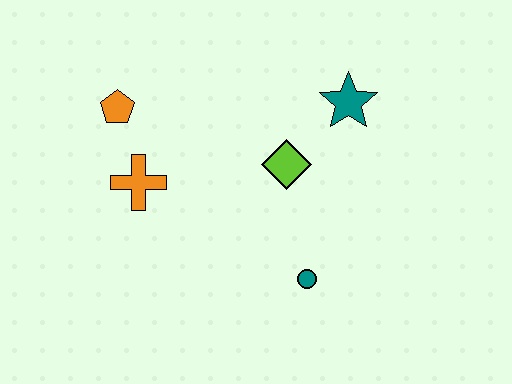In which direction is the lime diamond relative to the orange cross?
The lime diamond is to the right of the orange cross.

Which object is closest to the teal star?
The lime diamond is closest to the teal star.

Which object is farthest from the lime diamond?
The orange pentagon is farthest from the lime diamond.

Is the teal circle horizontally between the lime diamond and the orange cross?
No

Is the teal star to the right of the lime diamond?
Yes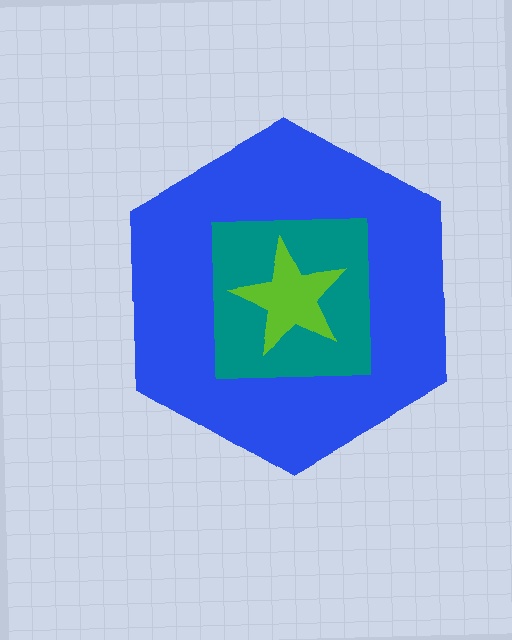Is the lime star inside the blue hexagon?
Yes.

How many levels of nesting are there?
3.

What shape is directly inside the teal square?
The lime star.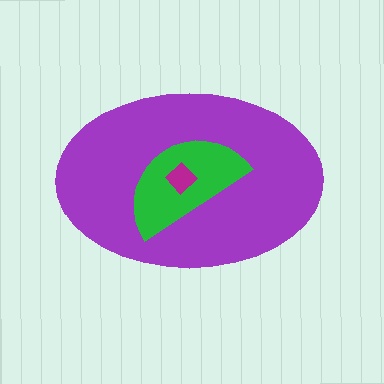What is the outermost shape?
The purple ellipse.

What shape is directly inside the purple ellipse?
The green semicircle.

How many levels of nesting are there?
3.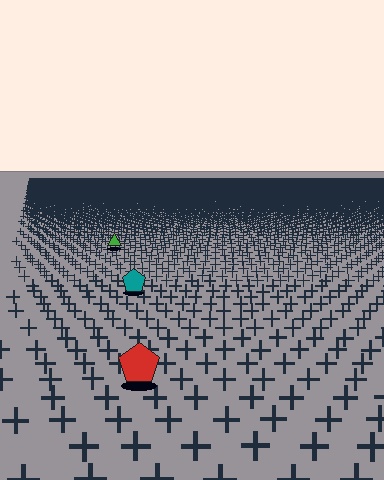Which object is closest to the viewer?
The red pentagon is closest. The texture marks near it are larger and more spread out.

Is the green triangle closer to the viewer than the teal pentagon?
No. The teal pentagon is closer — you can tell from the texture gradient: the ground texture is coarser near it.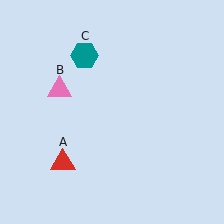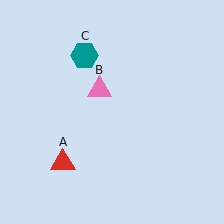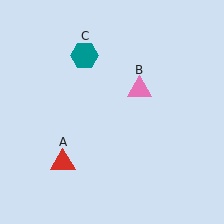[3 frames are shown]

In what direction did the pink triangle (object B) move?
The pink triangle (object B) moved right.